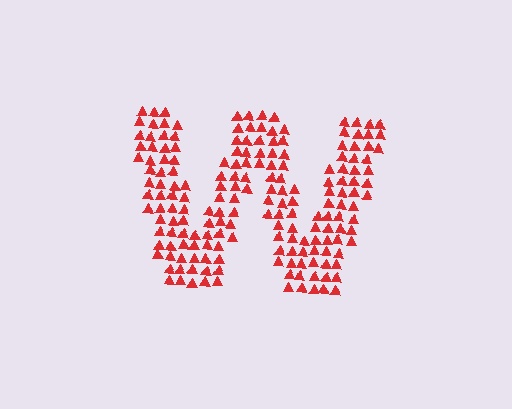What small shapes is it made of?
It is made of small triangles.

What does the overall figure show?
The overall figure shows the letter W.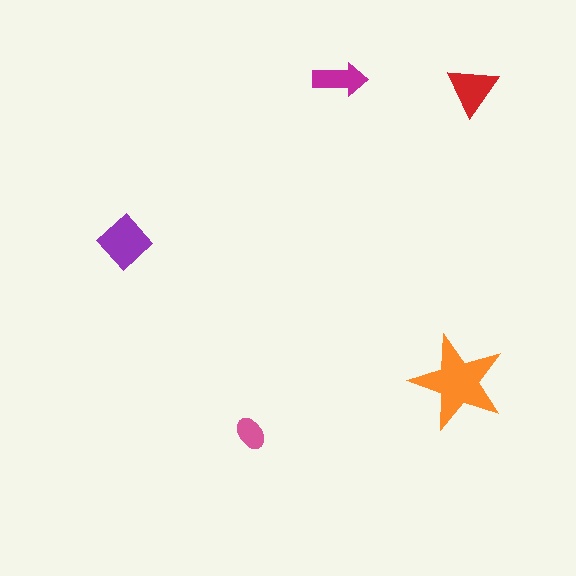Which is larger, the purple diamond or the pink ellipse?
The purple diamond.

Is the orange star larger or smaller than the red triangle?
Larger.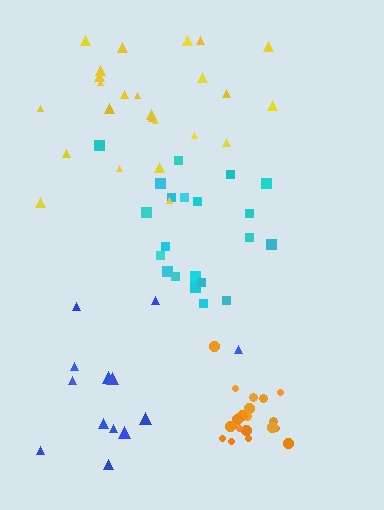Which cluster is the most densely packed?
Orange.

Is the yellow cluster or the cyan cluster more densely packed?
Cyan.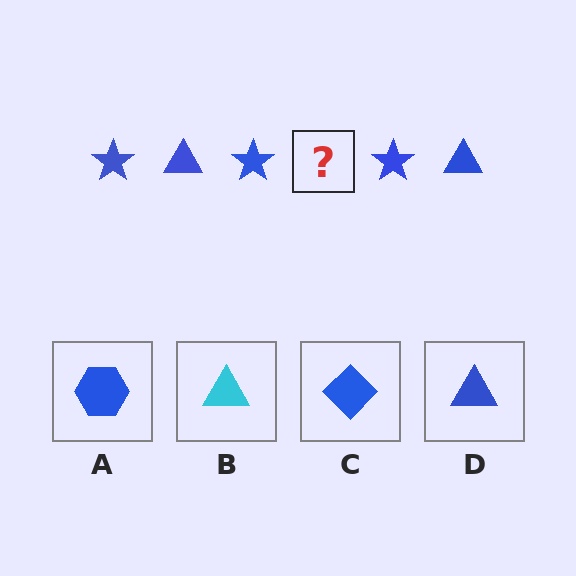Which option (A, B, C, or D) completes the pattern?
D.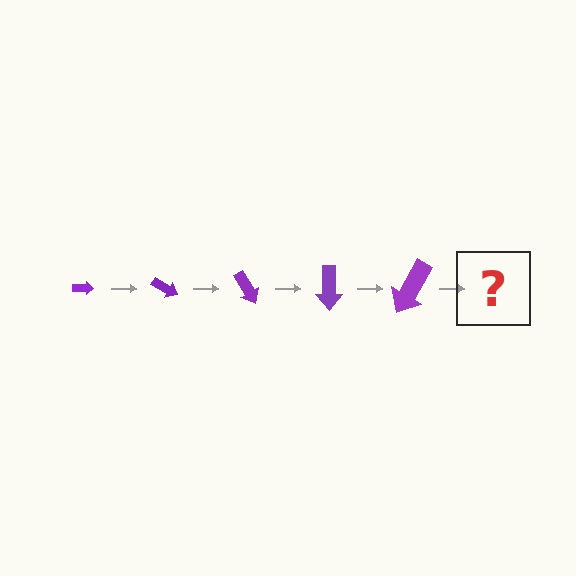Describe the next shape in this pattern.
It should be an arrow, larger than the previous one and rotated 150 degrees from the start.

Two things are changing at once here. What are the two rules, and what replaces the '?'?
The two rules are that the arrow grows larger each step and it rotates 30 degrees each step. The '?' should be an arrow, larger than the previous one and rotated 150 degrees from the start.